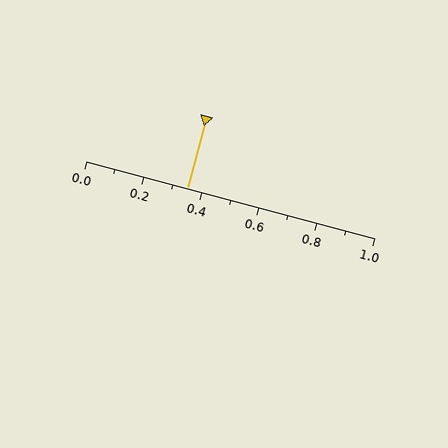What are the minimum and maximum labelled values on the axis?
The axis runs from 0.0 to 1.0.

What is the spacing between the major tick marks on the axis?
The major ticks are spaced 0.2 apart.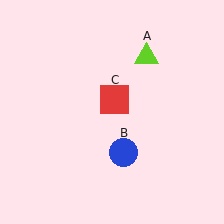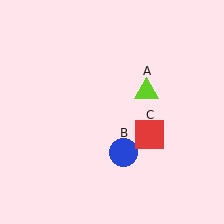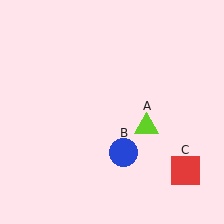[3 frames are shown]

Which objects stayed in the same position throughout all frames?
Blue circle (object B) remained stationary.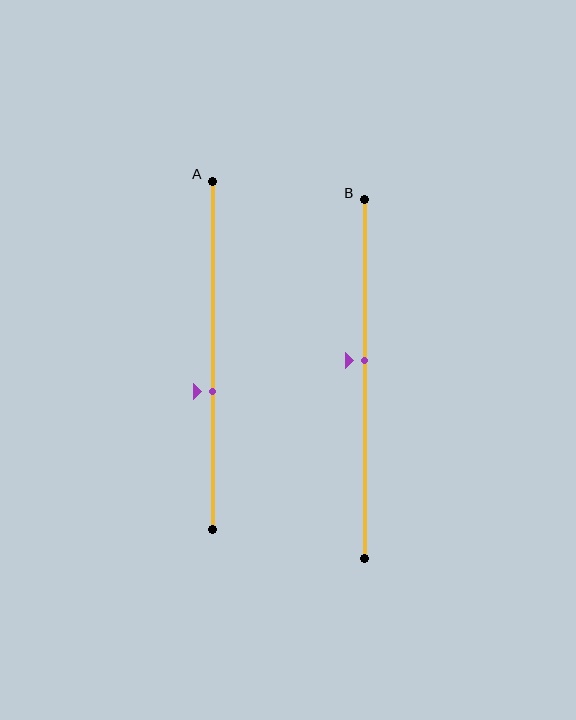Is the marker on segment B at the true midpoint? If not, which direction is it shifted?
No, the marker on segment B is shifted upward by about 5% of the segment length.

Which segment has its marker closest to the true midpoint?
Segment B has its marker closest to the true midpoint.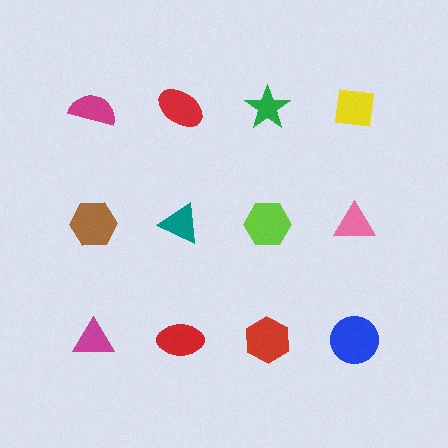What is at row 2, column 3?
A lime hexagon.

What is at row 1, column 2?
A red ellipse.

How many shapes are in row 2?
4 shapes.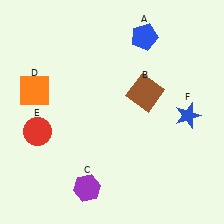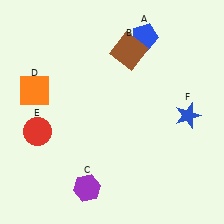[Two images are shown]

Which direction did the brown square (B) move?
The brown square (B) moved up.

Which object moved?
The brown square (B) moved up.